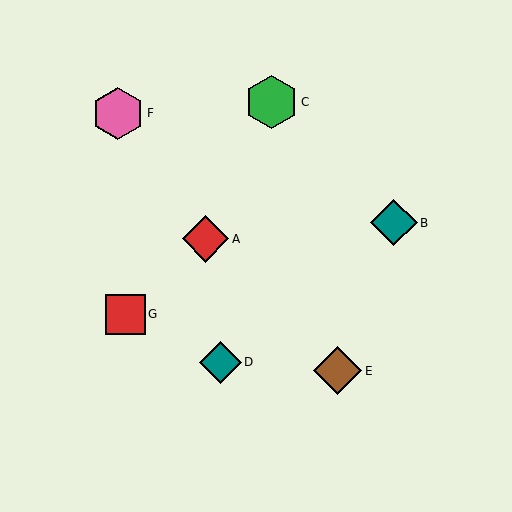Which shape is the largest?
The green hexagon (labeled C) is the largest.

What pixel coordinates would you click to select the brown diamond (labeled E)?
Click at (338, 371) to select the brown diamond E.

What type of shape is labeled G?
Shape G is a red square.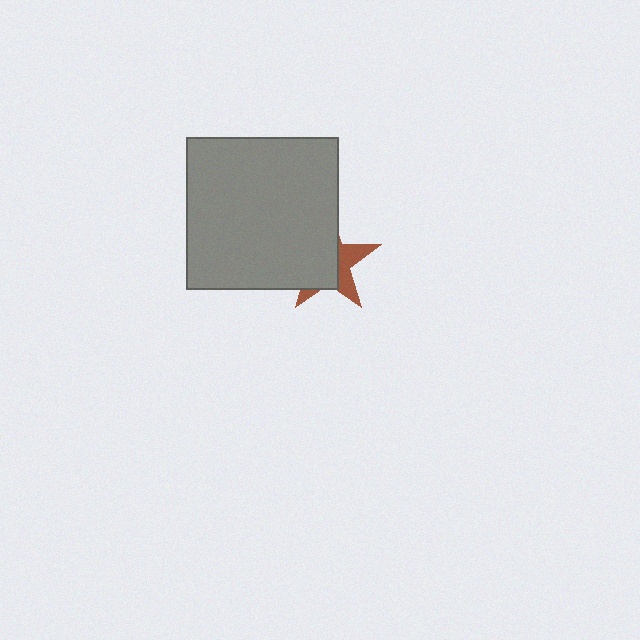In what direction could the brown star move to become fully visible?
The brown star could move right. That would shift it out from behind the gray square entirely.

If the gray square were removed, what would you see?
You would see the complete brown star.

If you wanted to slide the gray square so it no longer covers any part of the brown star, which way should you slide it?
Slide it left — that is the most direct way to separate the two shapes.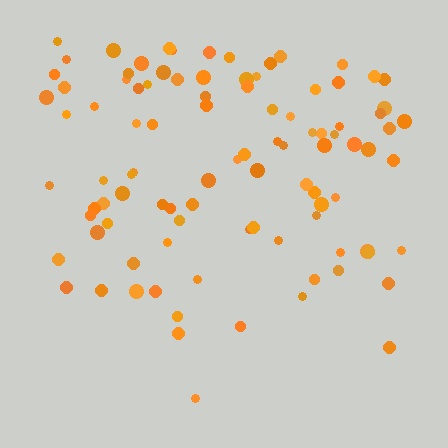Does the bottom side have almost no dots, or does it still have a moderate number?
Still a moderate number, just noticeably fewer than the top.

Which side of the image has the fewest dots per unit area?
The bottom.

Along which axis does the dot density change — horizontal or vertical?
Vertical.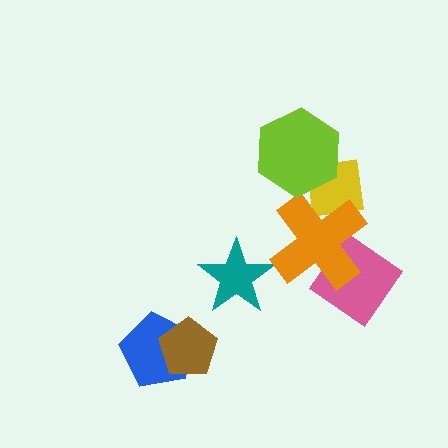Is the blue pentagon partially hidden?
Yes, it is partially covered by another shape.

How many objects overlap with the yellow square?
2 objects overlap with the yellow square.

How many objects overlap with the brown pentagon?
1 object overlaps with the brown pentagon.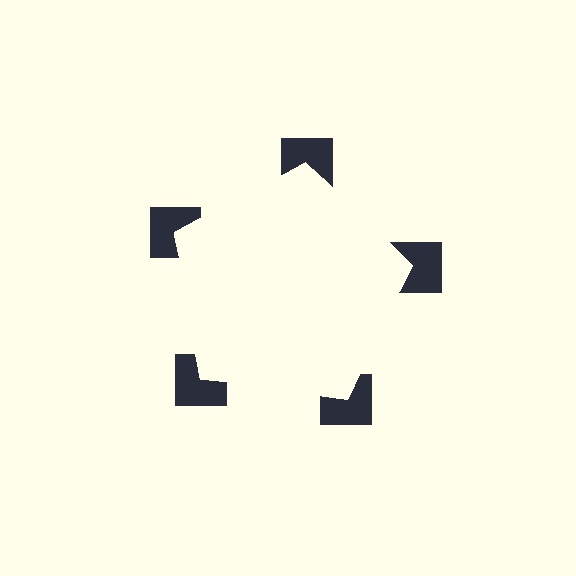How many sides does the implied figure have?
5 sides.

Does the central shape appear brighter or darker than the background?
It typically appears slightly brighter than the background, even though no actual brightness change is drawn.